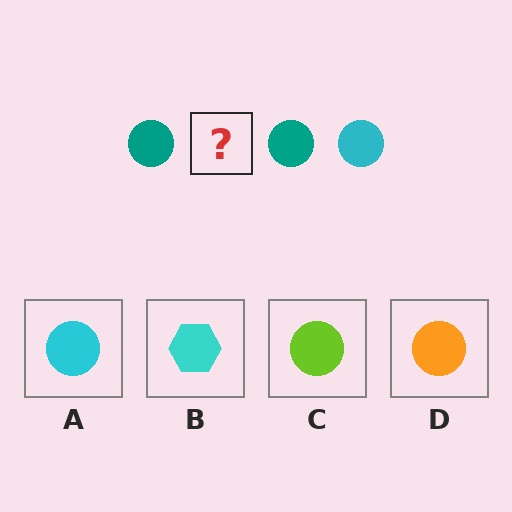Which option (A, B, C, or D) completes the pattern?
A.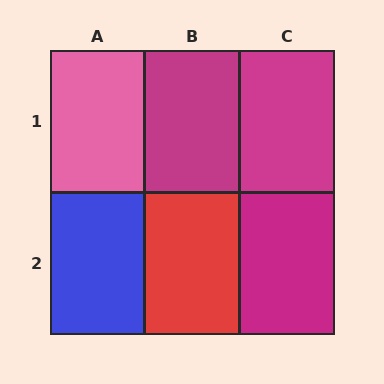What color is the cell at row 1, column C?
Magenta.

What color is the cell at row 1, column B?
Magenta.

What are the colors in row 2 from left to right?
Blue, red, magenta.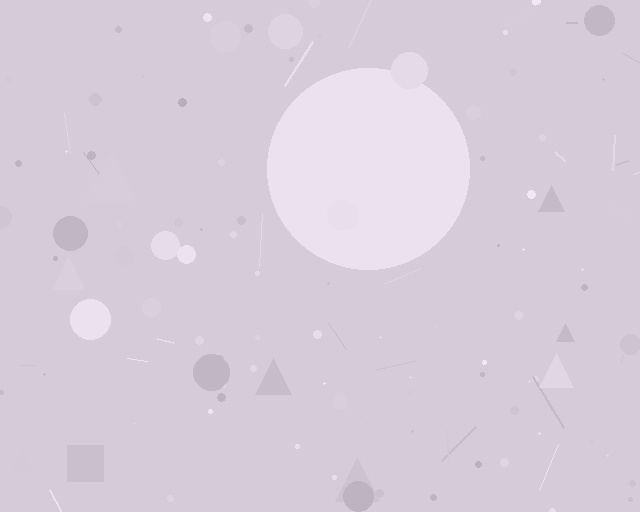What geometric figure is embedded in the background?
A circle is embedded in the background.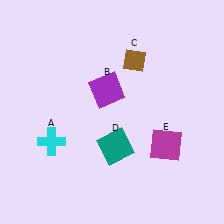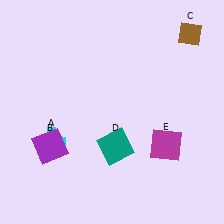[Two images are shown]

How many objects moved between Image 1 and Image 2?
2 objects moved between the two images.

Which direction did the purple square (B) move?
The purple square (B) moved left.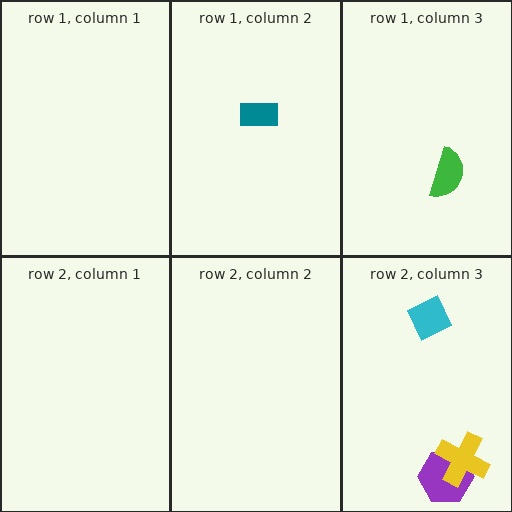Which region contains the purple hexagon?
The row 2, column 3 region.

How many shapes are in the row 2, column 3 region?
3.